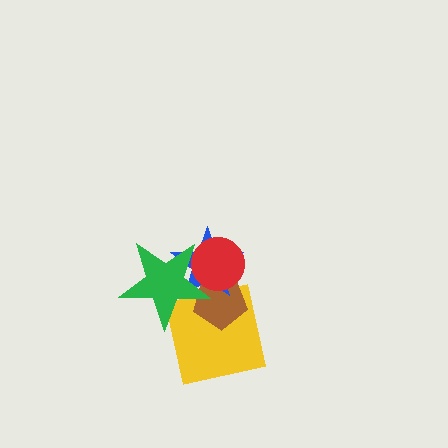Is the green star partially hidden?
No, no other shape covers it.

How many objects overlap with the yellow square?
3 objects overlap with the yellow square.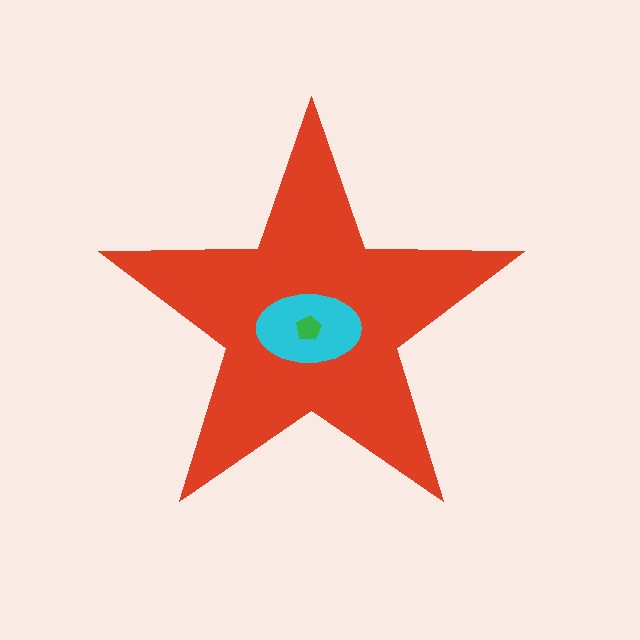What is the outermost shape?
The red star.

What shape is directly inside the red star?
The cyan ellipse.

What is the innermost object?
The green pentagon.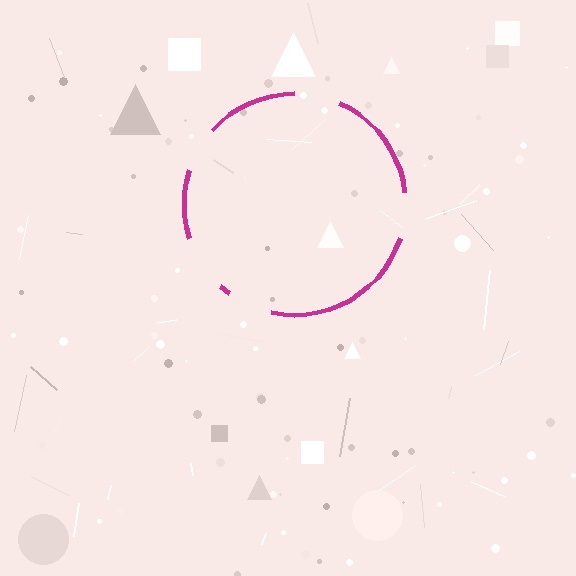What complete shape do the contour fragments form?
The contour fragments form a circle.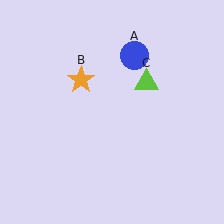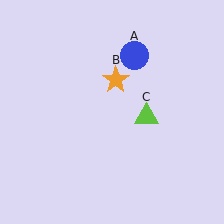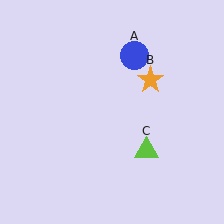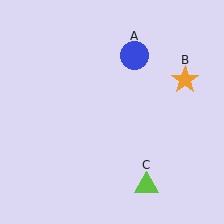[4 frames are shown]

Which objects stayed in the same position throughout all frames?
Blue circle (object A) remained stationary.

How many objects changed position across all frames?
2 objects changed position: orange star (object B), lime triangle (object C).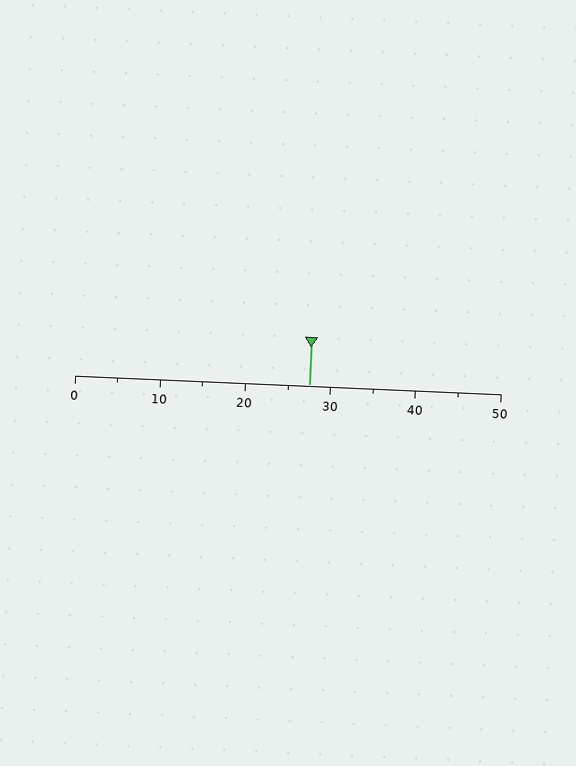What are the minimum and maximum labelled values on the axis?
The axis runs from 0 to 50.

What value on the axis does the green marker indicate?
The marker indicates approximately 27.5.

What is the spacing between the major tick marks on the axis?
The major ticks are spaced 10 apart.